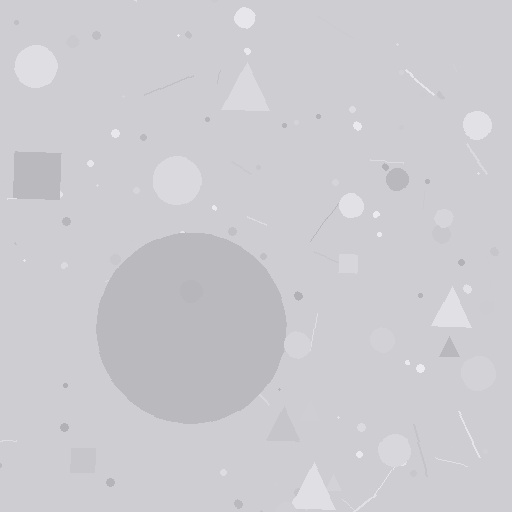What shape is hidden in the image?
A circle is hidden in the image.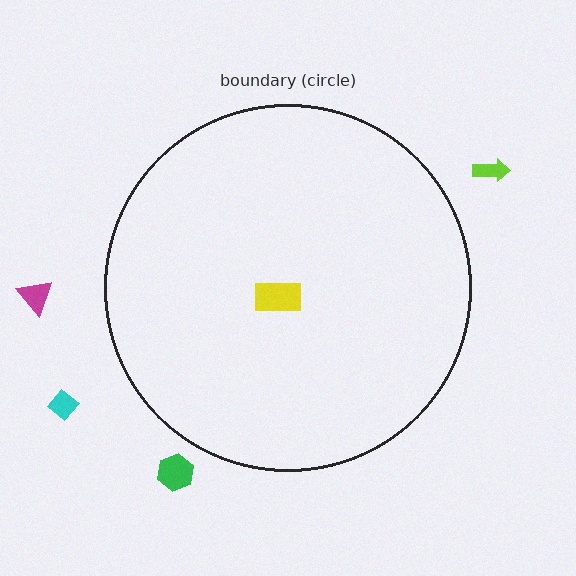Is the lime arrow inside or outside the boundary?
Outside.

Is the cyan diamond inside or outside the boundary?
Outside.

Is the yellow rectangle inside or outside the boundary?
Inside.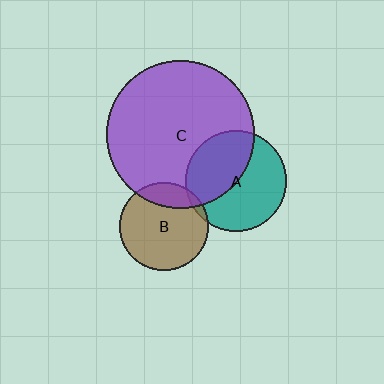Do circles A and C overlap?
Yes.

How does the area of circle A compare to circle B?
Approximately 1.3 times.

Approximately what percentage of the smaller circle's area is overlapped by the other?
Approximately 45%.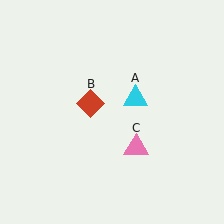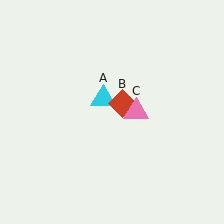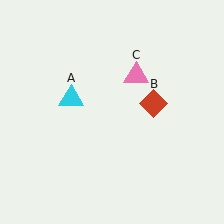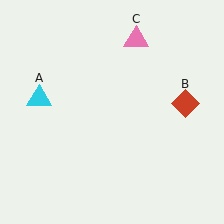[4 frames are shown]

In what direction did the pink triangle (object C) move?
The pink triangle (object C) moved up.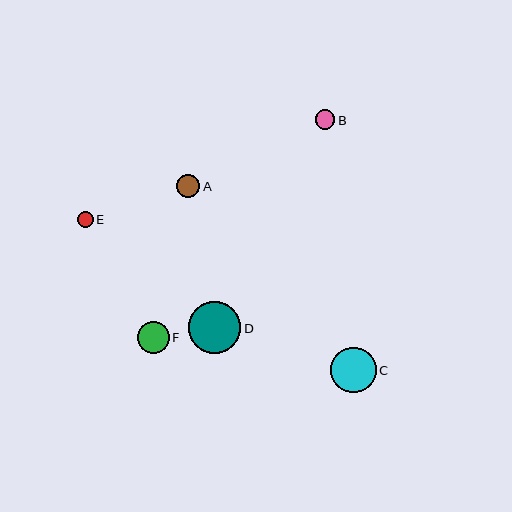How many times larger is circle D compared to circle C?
Circle D is approximately 1.1 times the size of circle C.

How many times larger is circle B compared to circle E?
Circle B is approximately 1.2 times the size of circle E.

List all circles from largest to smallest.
From largest to smallest: D, C, F, A, B, E.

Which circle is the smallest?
Circle E is the smallest with a size of approximately 16 pixels.